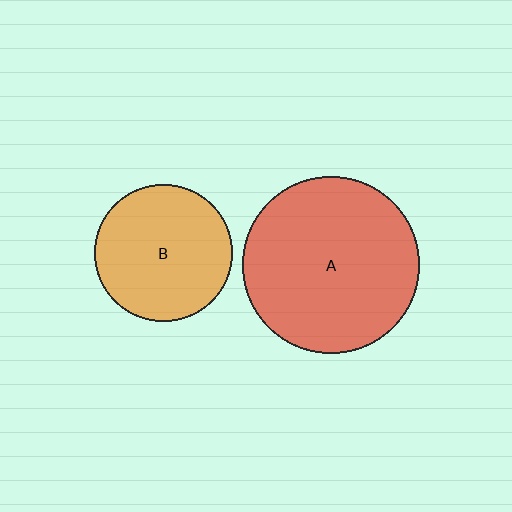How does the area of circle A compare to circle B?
Approximately 1.7 times.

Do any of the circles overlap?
No, none of the circles overlap.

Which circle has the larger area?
Circle A (red).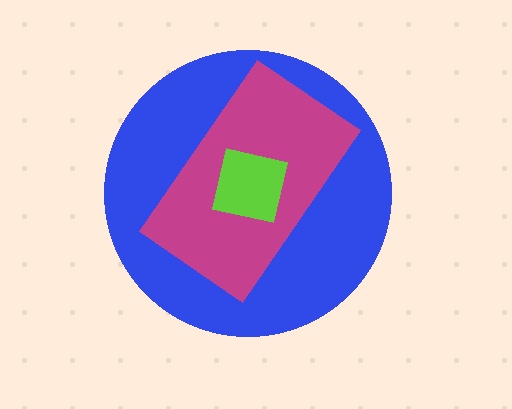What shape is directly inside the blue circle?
The magenta rectangle.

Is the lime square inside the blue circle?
Yes.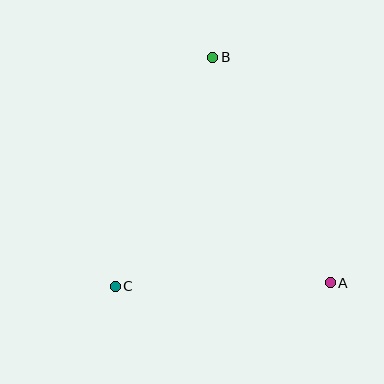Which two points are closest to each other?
Points A and C are closest to each other.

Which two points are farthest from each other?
Points A and B are farthest from each other.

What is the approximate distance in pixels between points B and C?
The distance between B and C is approximately 249 pixels.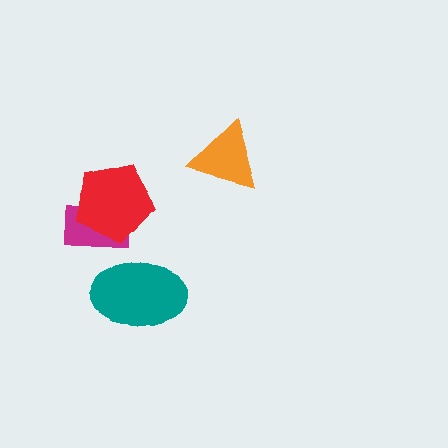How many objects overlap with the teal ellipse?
0 objects overlap with the teal ellipse.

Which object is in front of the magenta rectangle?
The red pentagon is in front of the magenta rectangle.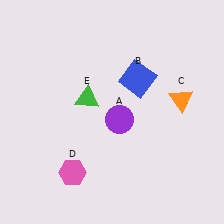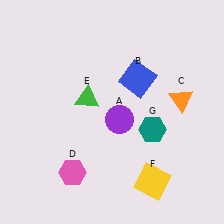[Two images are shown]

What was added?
A yellow square (F), a teal hexagon (G) were added in Image 2.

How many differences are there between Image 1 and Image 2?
There are 2 differences between the two images.